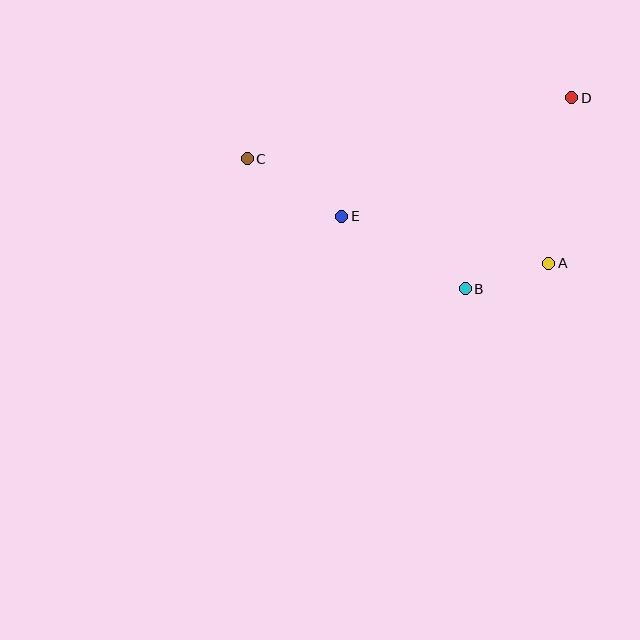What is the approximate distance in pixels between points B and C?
The distance between B and C is approximately 254 pixels.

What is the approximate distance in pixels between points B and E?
The distance between B and E is approximately 143 pixels.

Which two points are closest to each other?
Points A and B are closest to each other.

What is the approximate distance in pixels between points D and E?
The distance between D and E is approximately 259 pixels.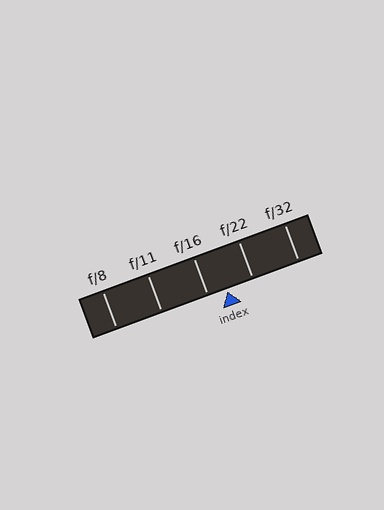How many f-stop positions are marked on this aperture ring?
There are 5 f-stop positions marked.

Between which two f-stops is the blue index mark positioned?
The index mark is between f/16 and f/22.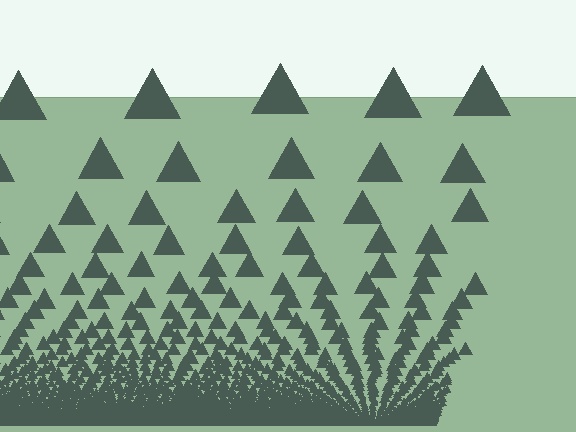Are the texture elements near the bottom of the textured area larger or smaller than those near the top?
Smaller. The gradient is inverted — elements near the bottom are smaller and denser.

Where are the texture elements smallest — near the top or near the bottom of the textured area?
Near the bottom.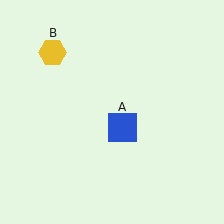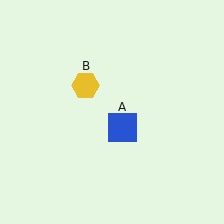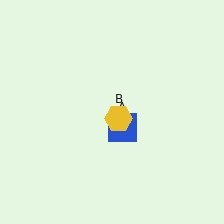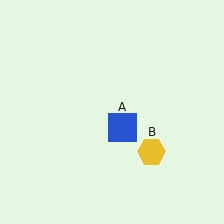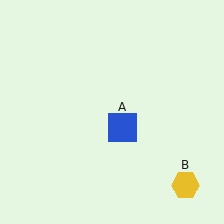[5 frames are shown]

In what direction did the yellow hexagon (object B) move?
The yellow hexagon (object B) moved down and to the right.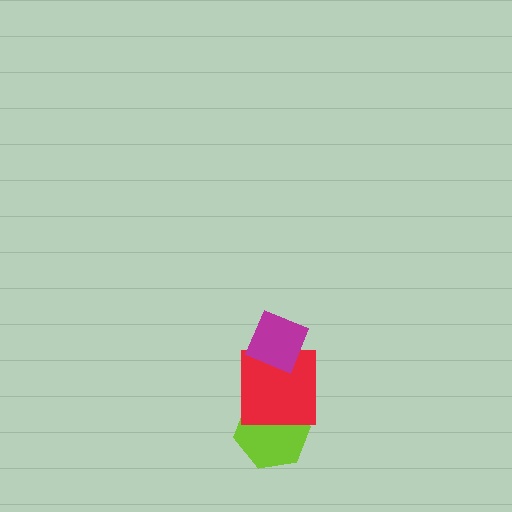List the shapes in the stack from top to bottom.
From top to bottom: the magenta diamond, the red square, the lime hexagon.